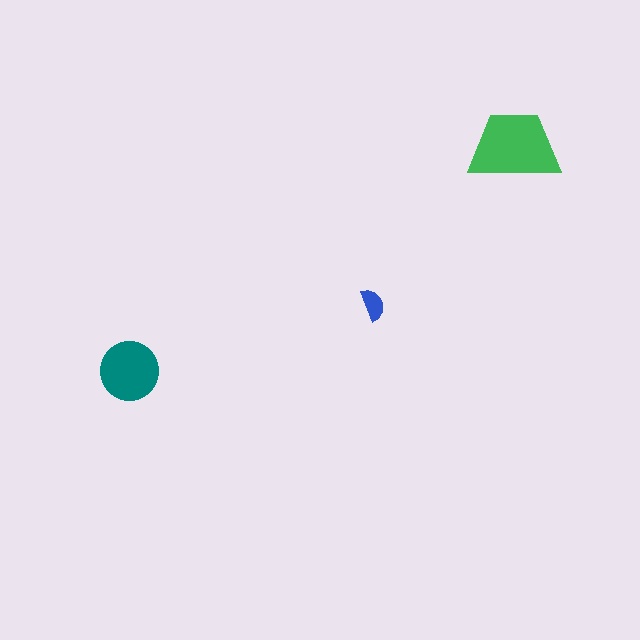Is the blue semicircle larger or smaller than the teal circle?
Smaller.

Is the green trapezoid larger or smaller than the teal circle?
Larger.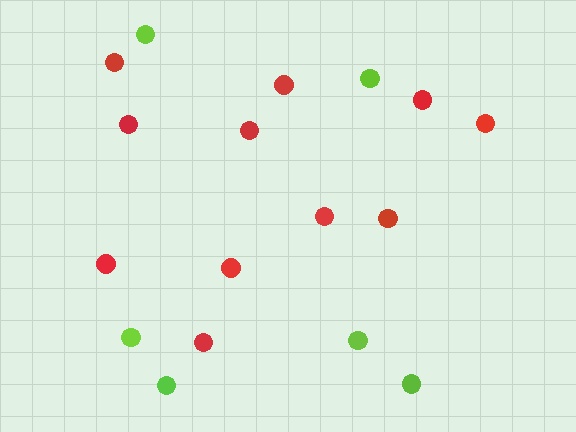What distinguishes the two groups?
There are 2 groups: one group of red circles (11) and one group of lime circles (6).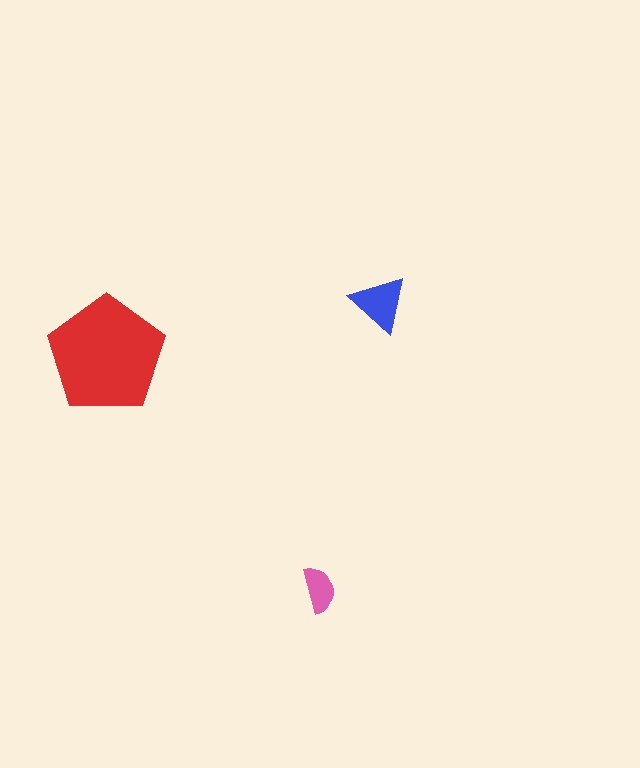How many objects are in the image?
There are 3 objects in the image.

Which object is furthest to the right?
The blue triangle is rightmost.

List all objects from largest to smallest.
The red pentagon, the blue triangle, the pink semicircle.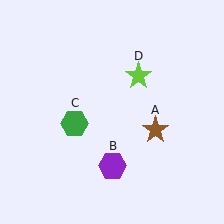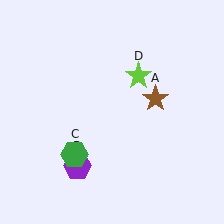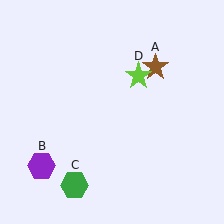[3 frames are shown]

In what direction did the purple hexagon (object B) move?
The purple hexagon (object B) moved left.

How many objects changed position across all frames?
3 objects changed position: brown star (object A), purple hexagon (object B), green hexagon (object C).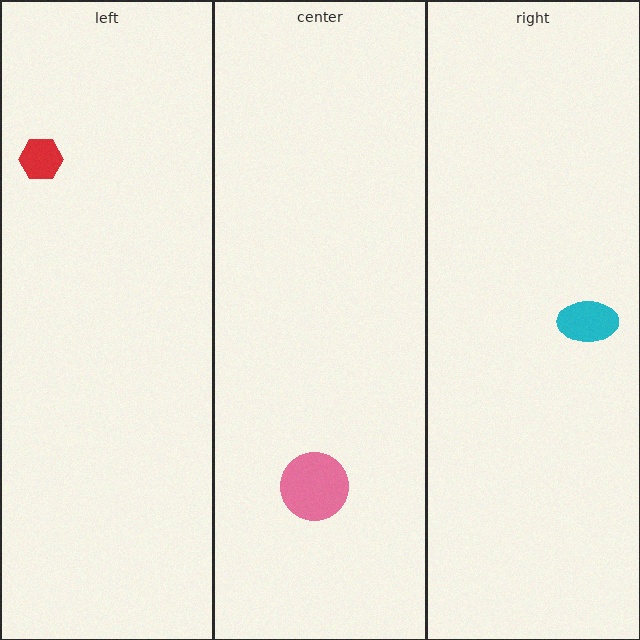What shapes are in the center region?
The pink circle.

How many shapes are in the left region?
1.